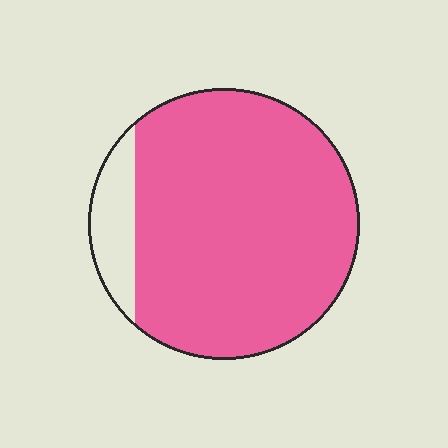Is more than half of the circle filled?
Yes.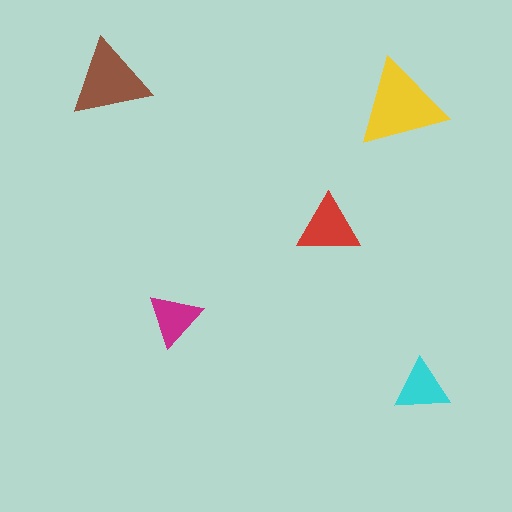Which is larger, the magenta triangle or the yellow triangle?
The yellow one.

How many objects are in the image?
There are 5 objects in the image.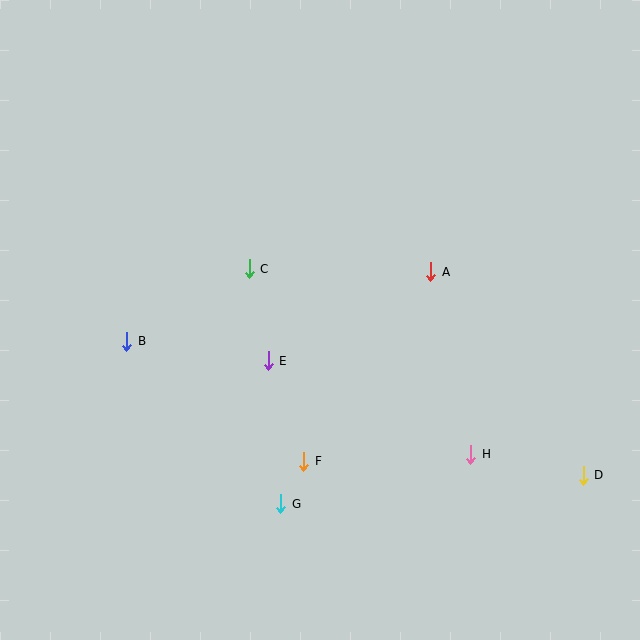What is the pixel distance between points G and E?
The distance between G and E is 144 pixels.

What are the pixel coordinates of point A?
Point A is at (431, 272).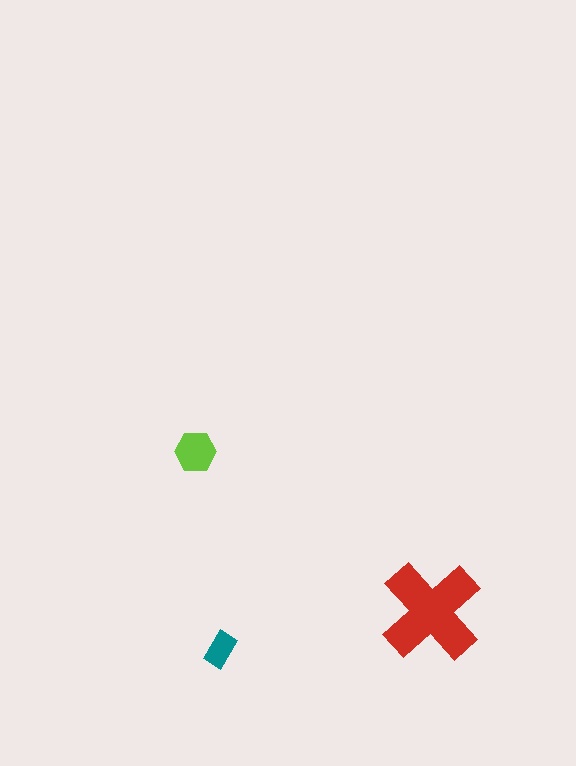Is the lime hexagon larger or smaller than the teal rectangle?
Larger.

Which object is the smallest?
The teal rectangle.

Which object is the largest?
The red cross.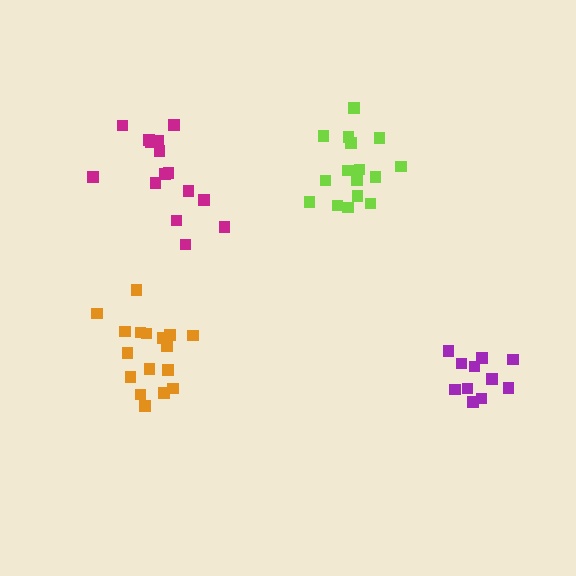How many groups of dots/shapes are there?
There are 4 groups.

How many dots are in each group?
Group 1: 17 dots, Group 2: 15 dots, Group 3: 11 dots, Group 4: 16 dots (59 total).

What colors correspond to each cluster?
The clusters are colored: orange, magenta, purple, lime.